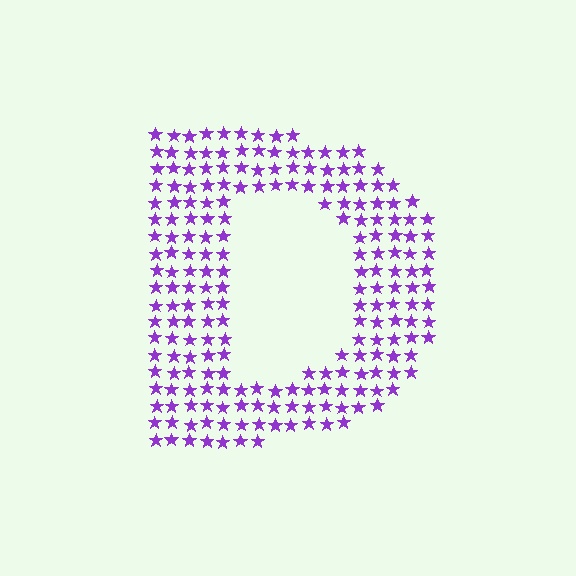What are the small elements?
The small elements are stars.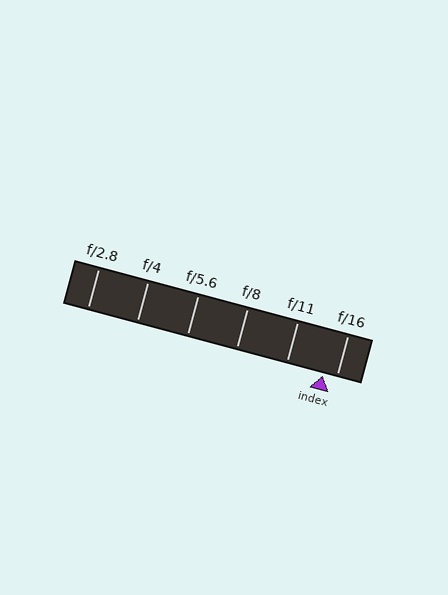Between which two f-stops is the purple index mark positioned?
The index mark is between f/11 and f/16.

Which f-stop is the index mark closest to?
The index mark is closest to f/16.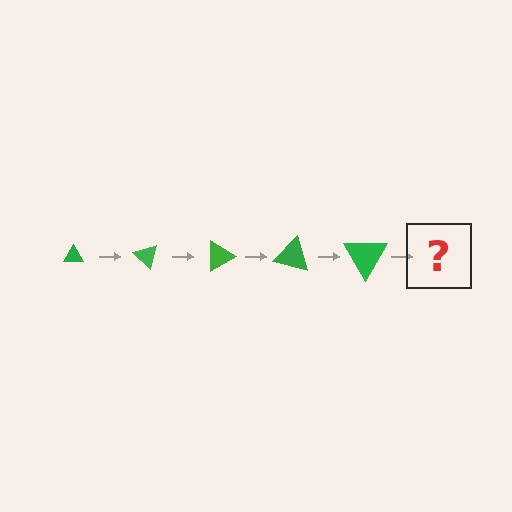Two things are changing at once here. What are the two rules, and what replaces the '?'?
The two rules are that the triangle grows larger each step and it rotates 45 degrees each step. The '?' should be a triangle, larger than the previous one and rotated 225 degrees from the start.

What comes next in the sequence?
The next element should be a triangle, larger than the previous one and rotated 225 degrees from the start.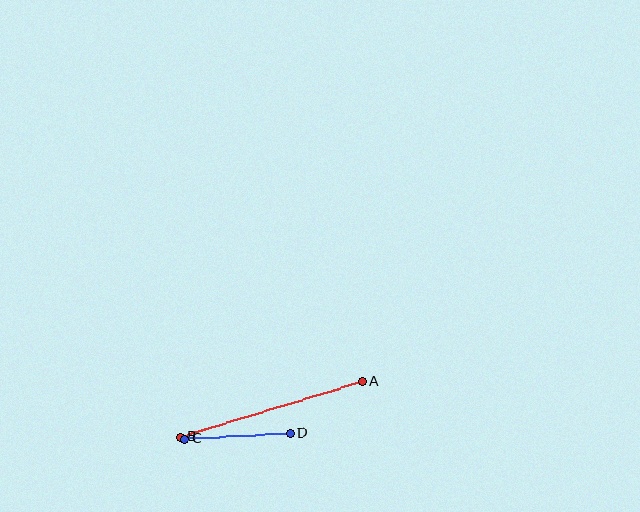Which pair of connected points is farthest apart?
Points A and B are farthest apart.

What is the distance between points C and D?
The distance is approximately 106 pixels.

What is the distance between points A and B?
The distance is approximately 191 pixels.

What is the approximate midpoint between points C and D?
The midpoint is at approximately (237, 436) pixels.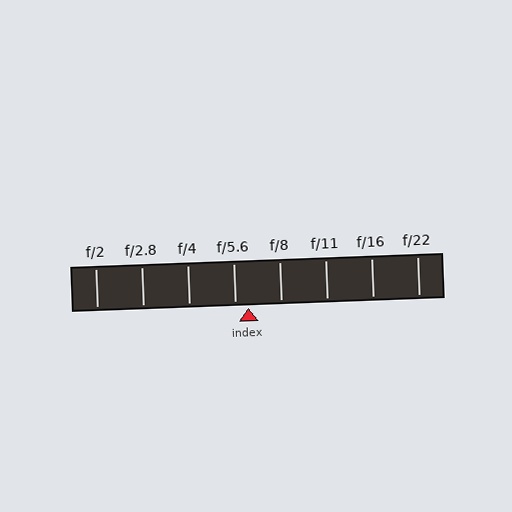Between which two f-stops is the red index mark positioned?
The index mark is between f/5.6 and f/8.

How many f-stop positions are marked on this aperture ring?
There are 8 f-stop positions marked.